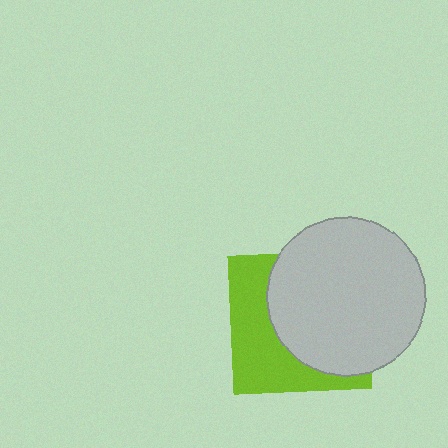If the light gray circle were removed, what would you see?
You would see the complete lime square.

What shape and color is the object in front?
The object in front is a light gray circle.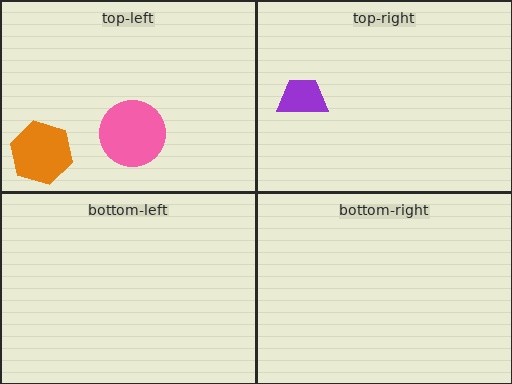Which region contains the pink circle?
The top-left region.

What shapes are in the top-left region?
The pink circle, the orange hexagon.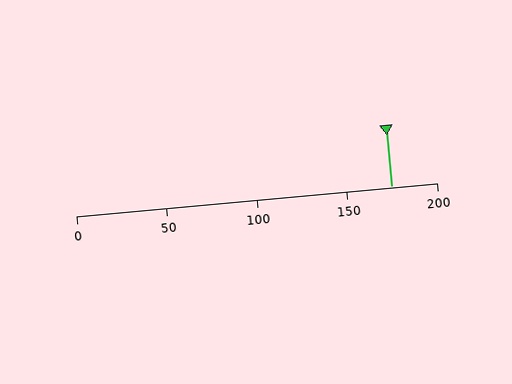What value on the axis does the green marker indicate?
The marker indicates approximately 175.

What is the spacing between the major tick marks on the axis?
The major ticks are spaced 50 apart.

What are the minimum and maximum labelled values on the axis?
The axis runs from 0 to 200.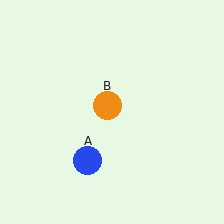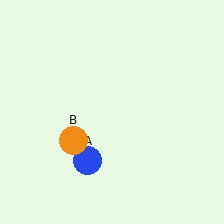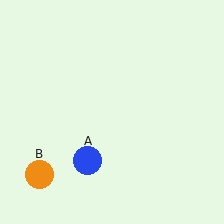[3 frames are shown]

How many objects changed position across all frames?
1 object changed position: orange circle (object B).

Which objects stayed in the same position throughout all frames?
Blue circle (object A) remained stationary.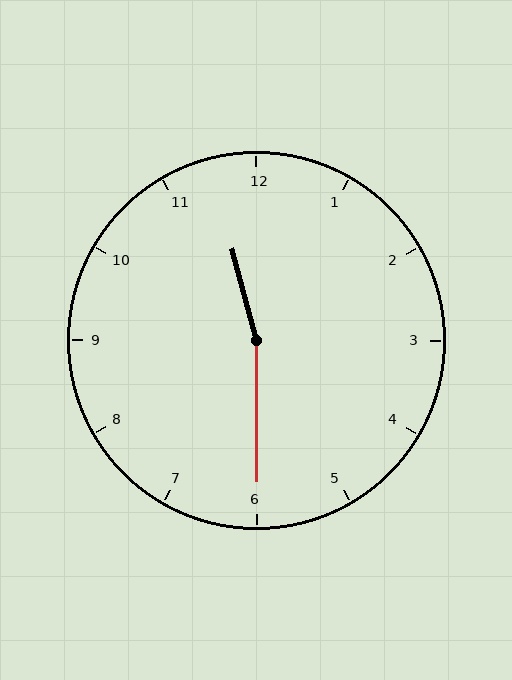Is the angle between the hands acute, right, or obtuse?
It is obtuse.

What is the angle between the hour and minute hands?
Approximately 165 degrees.